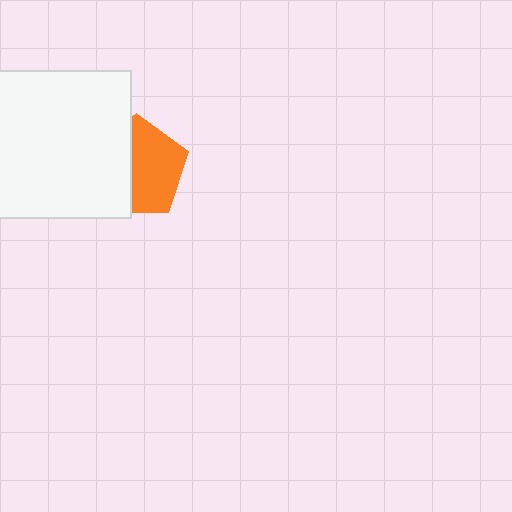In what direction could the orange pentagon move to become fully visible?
The orange pentagon could move right. That would shift it out from behind the white square entirely.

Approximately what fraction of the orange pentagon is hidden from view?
Roughly 43% of the orange pentagon is hidden behind the white square.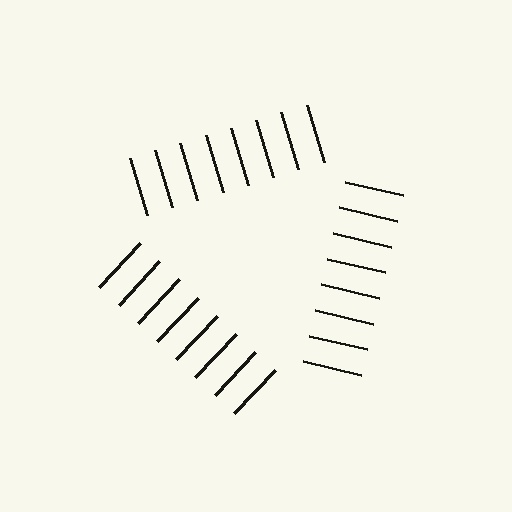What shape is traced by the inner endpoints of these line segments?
An illusory triangle — the line segments terminate on its edges but no continuous stroke is drawn.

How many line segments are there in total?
24 — 8 along each of the 3 edges.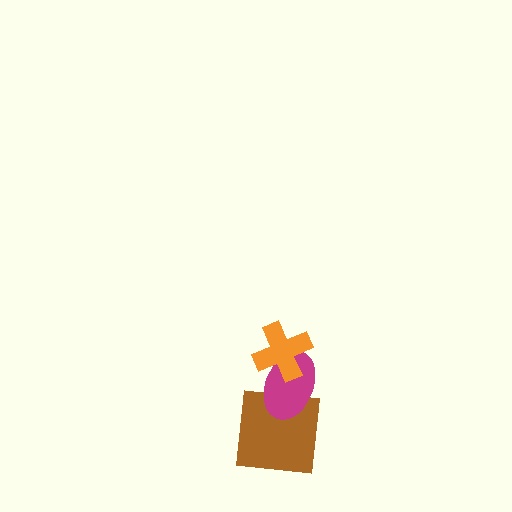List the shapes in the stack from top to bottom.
From top to bottom: the orange cross, the magenta ellipse, the brown square.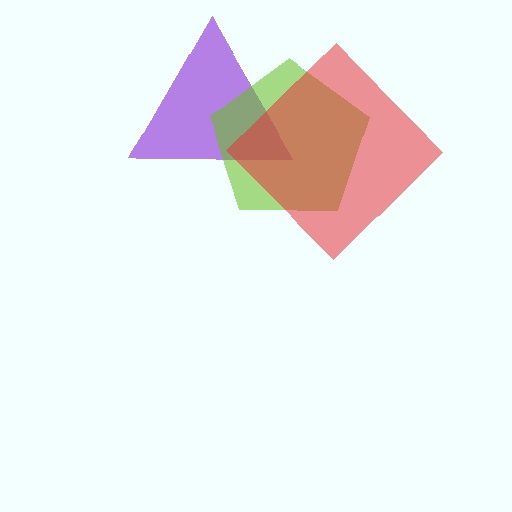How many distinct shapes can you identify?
There are 3 distinct shapes: a purple triangle, a lime pentagon, a red diamond.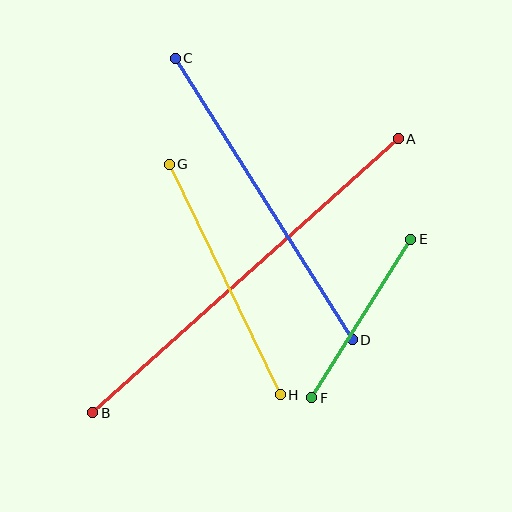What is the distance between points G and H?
The distance is approximately 256 pixels.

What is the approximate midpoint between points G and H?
The midpoint is at approximately (225, 279) pixels.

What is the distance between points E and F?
The distance is approximately 187 pixels.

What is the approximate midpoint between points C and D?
The midpoint is at approximately (264, 199) pixels.